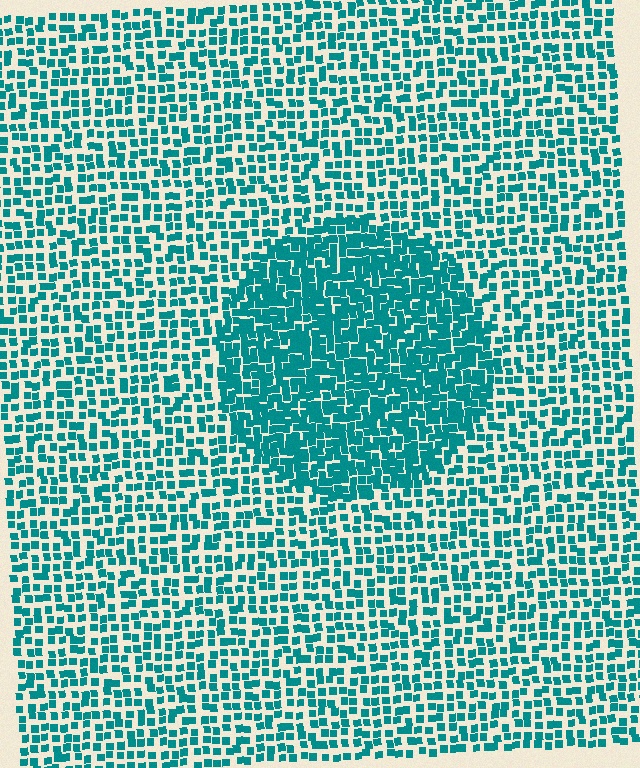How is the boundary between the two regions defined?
The boundary is defined by a change in element density (approximately 1.9x ratio). All elements are the same color, size, and shape.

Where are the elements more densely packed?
The elements are more densely packed inside the circle boundary.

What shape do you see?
I see a circle.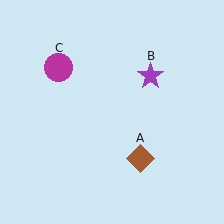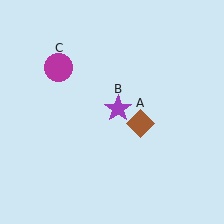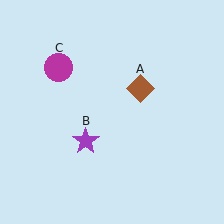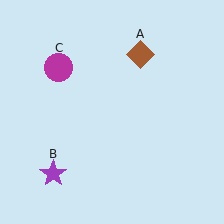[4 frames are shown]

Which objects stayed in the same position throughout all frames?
Magenta circle (object C) remained stationary.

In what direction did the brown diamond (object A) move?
The brown diamond (object A) moved up.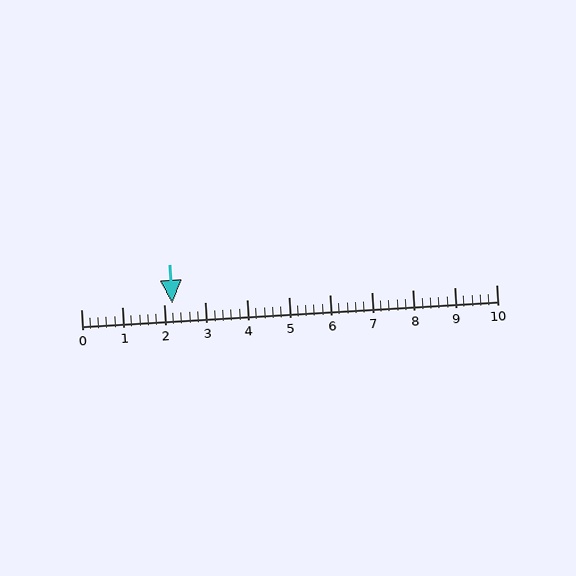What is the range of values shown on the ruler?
The ruler shows values from 0 to 10.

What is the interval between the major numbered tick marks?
The major tick marks are spaced 1 units apart.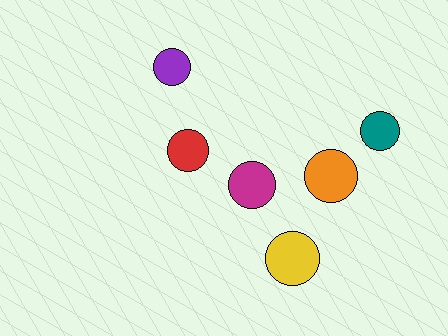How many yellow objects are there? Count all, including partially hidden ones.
There is 1 yellow object.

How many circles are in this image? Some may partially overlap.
There are 6 circles.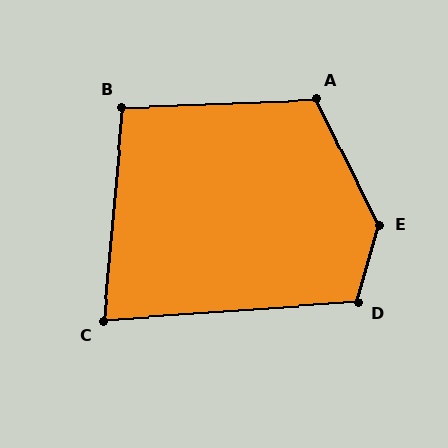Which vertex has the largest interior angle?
E, at approximately 138 degrees.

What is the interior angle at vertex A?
Approximately 114 degrees (obtuse).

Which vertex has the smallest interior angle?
C, at approximately 81 degrees.